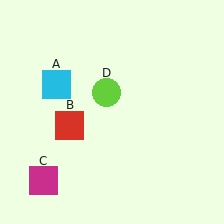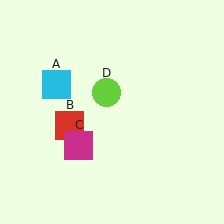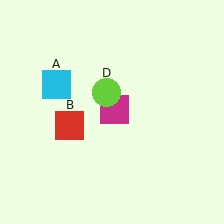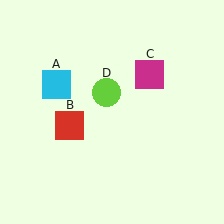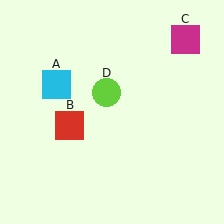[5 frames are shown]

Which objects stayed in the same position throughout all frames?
Cyan square (object A) and red square (object B) and lime circle (object D) remained stationary.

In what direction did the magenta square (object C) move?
The magenta square (object C) moved up and to the right.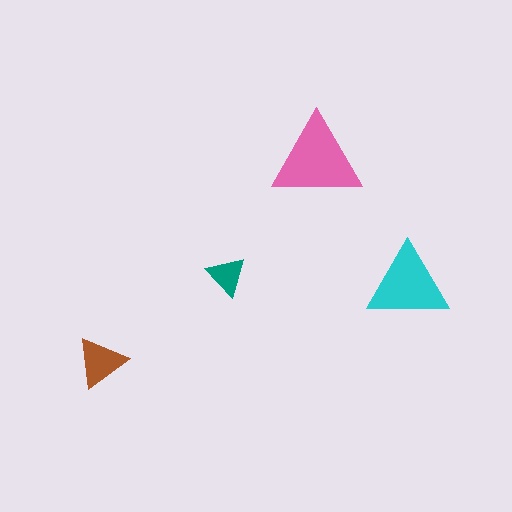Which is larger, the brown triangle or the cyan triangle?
The cyan one.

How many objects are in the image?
There are 4 objects in the image.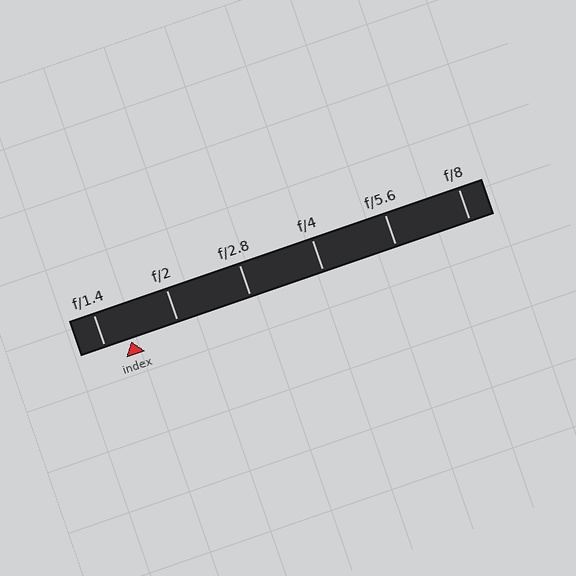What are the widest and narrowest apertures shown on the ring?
The widest aperture shown is f/1.4 and the narrowest is f/8.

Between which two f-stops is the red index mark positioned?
The index mark is between f/1.4 and f/2.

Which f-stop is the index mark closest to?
The index mark is closest to f/1.4.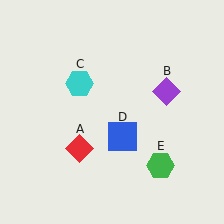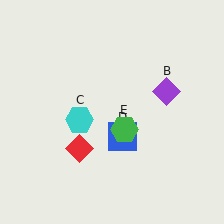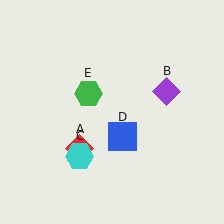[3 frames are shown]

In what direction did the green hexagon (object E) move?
The green hexagon (object E) moved up and to the left.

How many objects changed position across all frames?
2 objects changed position: cyan hexagon (object C), green hexagon (object E).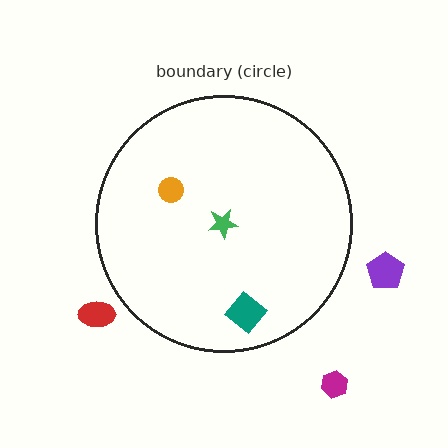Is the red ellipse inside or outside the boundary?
Outside.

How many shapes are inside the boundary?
3 inside, 3 outside.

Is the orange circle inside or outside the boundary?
Inside.